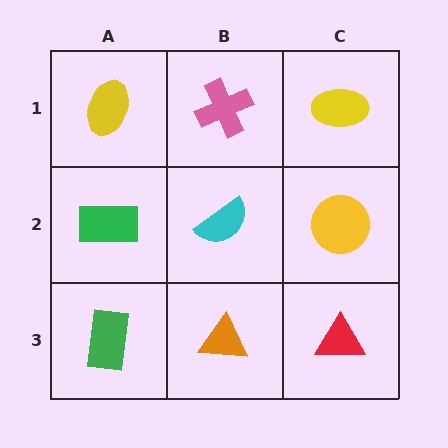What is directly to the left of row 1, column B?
A yellow ellipse.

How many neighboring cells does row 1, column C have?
2.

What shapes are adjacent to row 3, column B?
A cyan semicircle (row 2, column B), a green rectangle (row 3, column A), a red triangle (row 3, column C).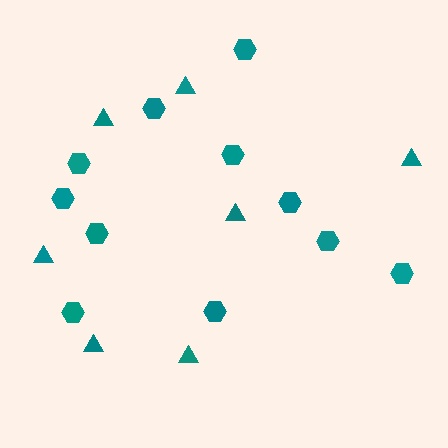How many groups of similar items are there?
There are 2 groups: one group of hexagons (11) and one group of triangles (7).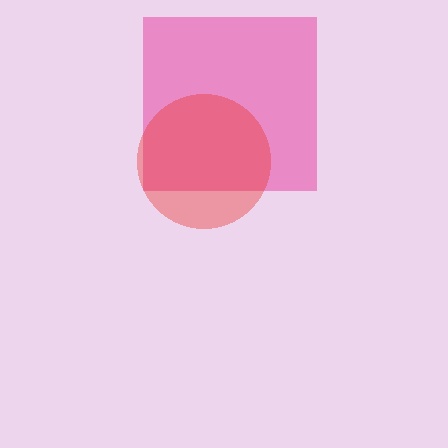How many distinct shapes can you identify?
There are 2 distinct shapes: a pink square, a red circle.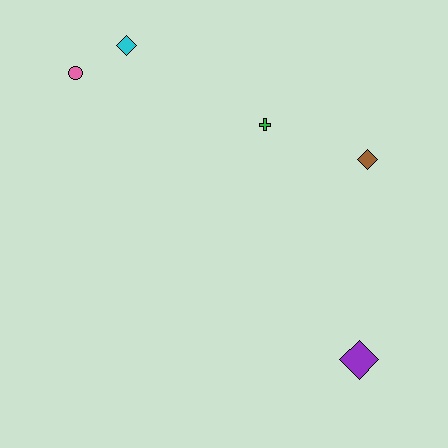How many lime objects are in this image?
There are no lime objects.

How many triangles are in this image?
There are no triangles.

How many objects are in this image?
There are 5 objects.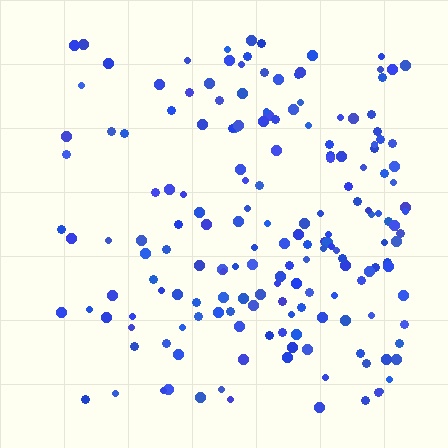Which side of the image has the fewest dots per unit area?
The left.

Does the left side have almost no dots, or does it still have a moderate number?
Still a moderate number, just noticeably fewer than the right.